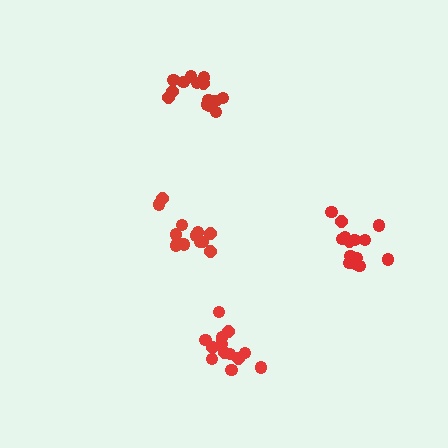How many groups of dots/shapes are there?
There are 4 groups.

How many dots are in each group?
Group 1: 14 dots, Group 2: 14 dots, Group 3: 13 dots, Group 4: 13 dots (54 total).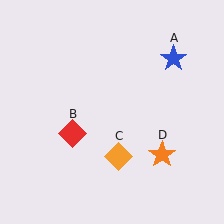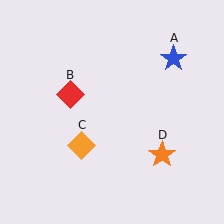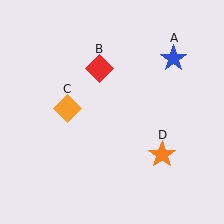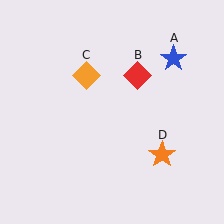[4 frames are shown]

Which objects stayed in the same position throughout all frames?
Blue star (object A) and orange star (object D) remained stationary.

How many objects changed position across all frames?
2 objects changed position: red diamond (object B), orange diamond (object C).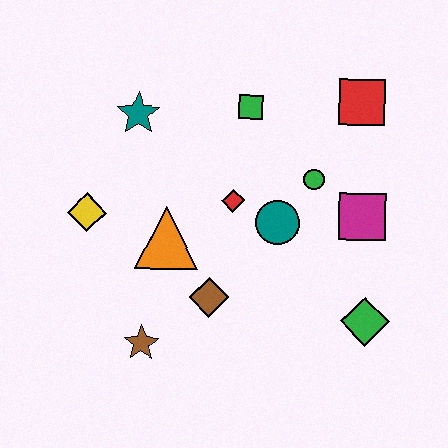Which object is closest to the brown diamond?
The orange triangle is closest to the brown diamond.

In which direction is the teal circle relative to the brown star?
The teal circle is to the right of the brown star.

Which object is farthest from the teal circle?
The yellow diamond is farthest from the teal circle.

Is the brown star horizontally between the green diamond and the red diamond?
No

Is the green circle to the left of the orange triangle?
No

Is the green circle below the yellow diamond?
No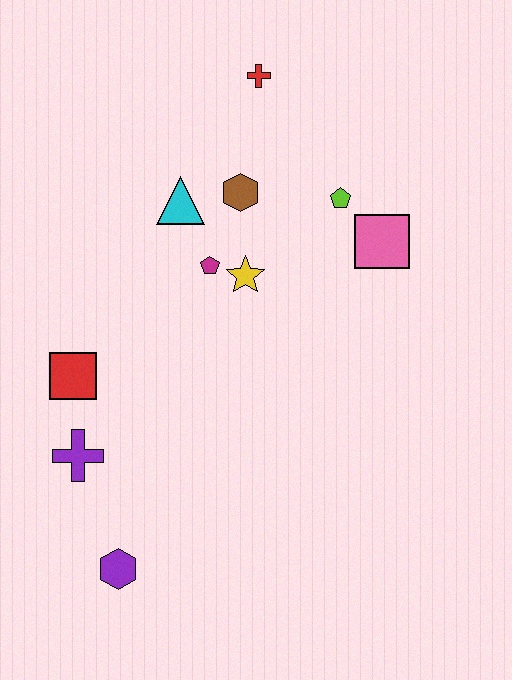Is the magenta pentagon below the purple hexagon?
No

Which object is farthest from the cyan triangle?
The purple hexagon is farthest from the cyan triangle.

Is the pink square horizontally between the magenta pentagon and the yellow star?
No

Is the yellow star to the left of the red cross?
Yes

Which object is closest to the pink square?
The lime pentagon is closest to the pink square.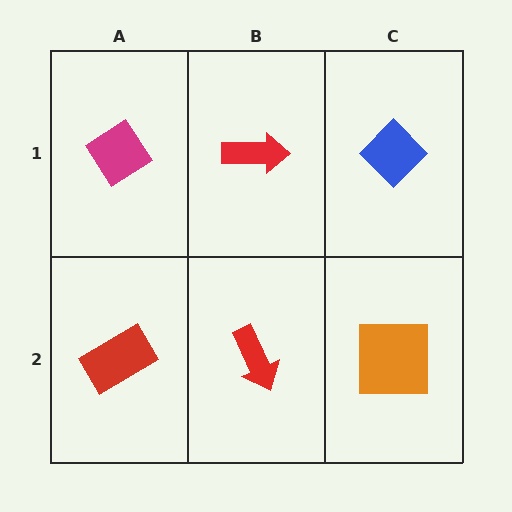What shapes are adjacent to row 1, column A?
A red rectangle (row 2, column A), a red arrow (row 1, column B).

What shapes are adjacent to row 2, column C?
A blue diamond (row 1, column C), a red arrow (row 2, column B).